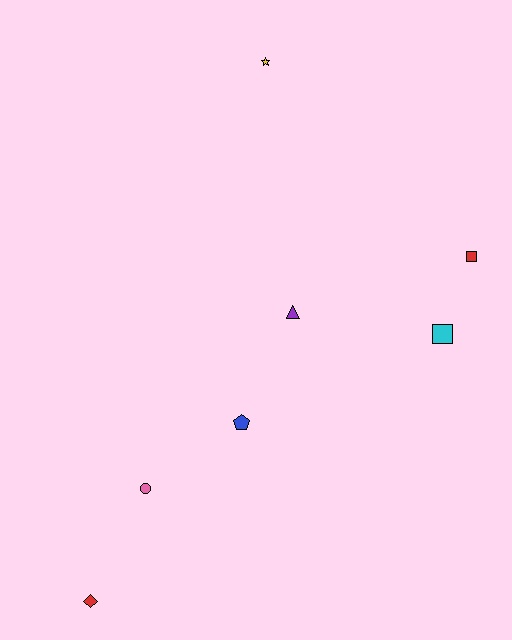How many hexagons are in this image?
There are no hexagons.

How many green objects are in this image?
There are no green objects.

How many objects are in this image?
There are 7 objects.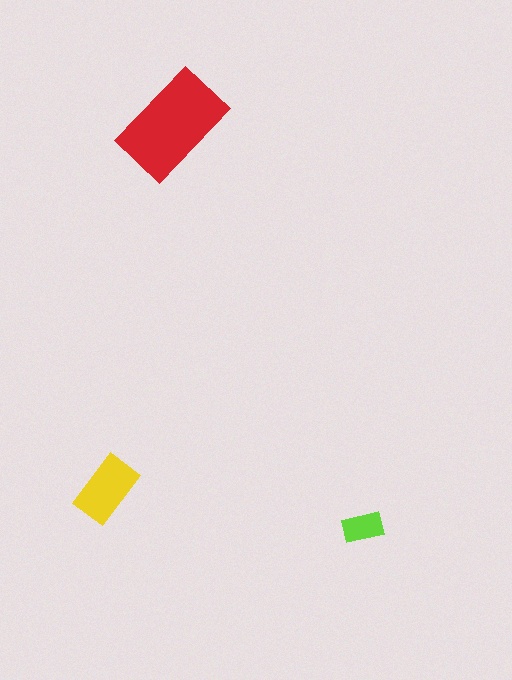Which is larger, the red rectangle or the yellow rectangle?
The red one.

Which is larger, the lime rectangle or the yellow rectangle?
The yellow one.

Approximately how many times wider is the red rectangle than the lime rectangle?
About 2.5 times wider.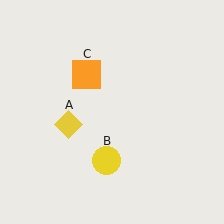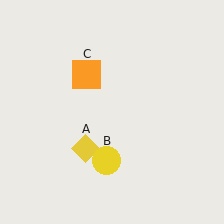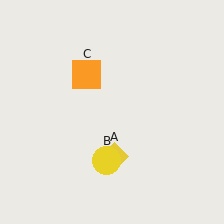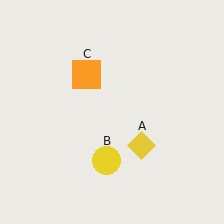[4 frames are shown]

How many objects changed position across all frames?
1 object changed position: yellow diamond (object A).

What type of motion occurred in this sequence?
The yellow diamond (object A) rotated counterclockwise around the center of the scene.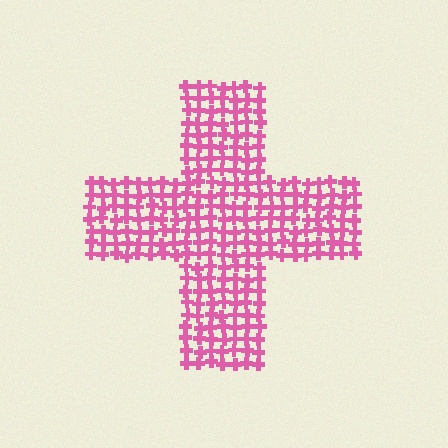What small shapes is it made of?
It is made of small crosses.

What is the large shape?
The large shape is a cross.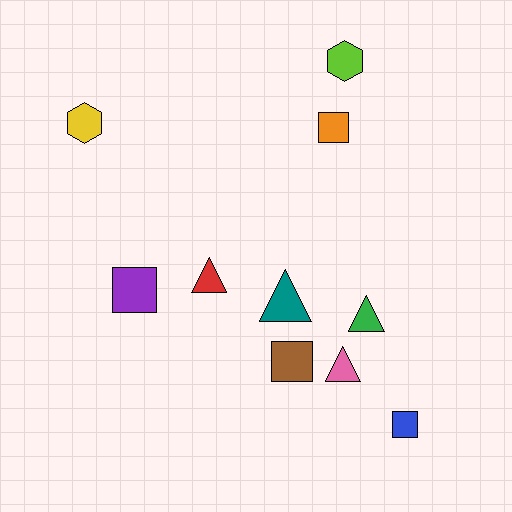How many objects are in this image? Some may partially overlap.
There are 10 objects.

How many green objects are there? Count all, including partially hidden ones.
There is 1 green object.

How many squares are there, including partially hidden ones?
There are 4 squares.